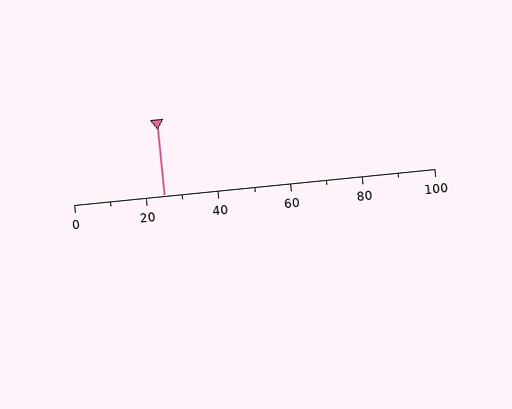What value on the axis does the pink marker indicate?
The marker indicates approximately 25.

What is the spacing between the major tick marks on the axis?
The major ticks are spaced 20 apart.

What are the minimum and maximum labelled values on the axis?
The axis runs from 0 to 100.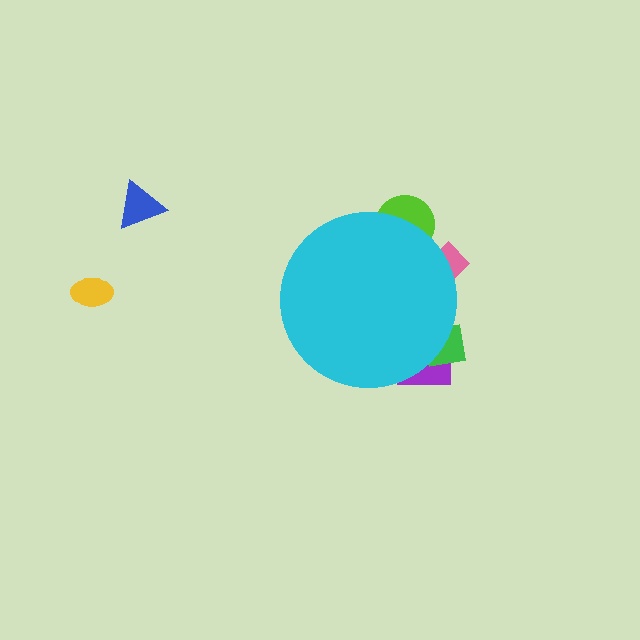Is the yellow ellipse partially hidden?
No, the yellow ellipse is fully visible.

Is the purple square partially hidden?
Yes, the purple square is partially hidden behind the cyan circle.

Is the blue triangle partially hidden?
No, the blue triangle is fully visible.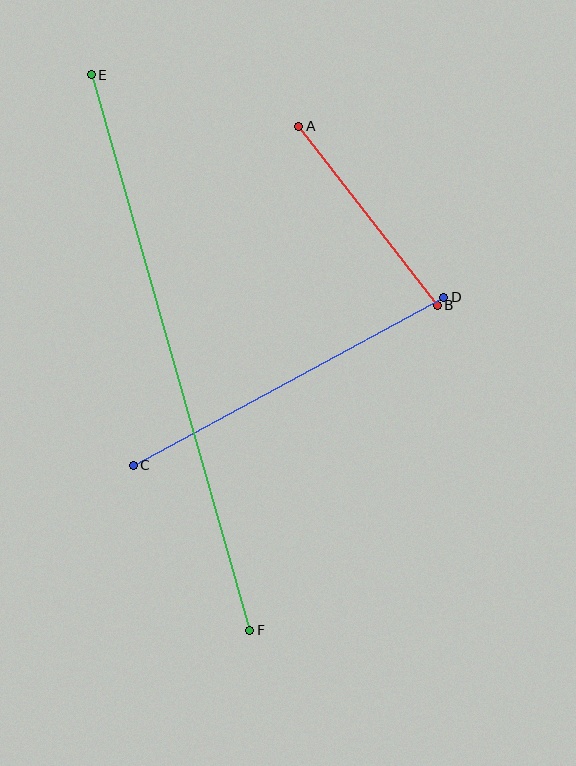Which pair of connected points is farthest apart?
Points E and F are farthest apart.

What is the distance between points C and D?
The distance is approximately 353 pixels.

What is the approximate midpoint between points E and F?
The midpoint is at approximately (170, 353) pixels.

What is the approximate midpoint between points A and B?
The midpoint is at approximately (368, 216) pixels.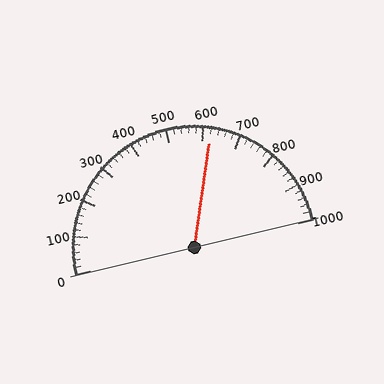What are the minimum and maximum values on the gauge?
The gauge ranges from 0 to 1000.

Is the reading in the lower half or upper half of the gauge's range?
The reading is in the upper half of the range (0 to 1000).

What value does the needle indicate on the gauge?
The needle indicates approximately 620.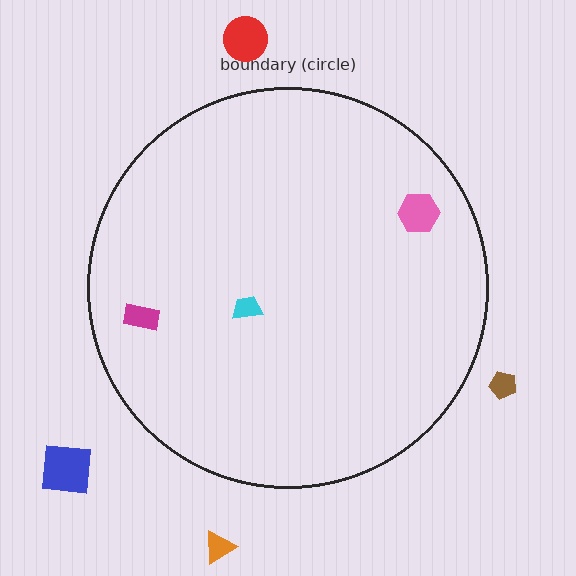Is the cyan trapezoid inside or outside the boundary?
Inside.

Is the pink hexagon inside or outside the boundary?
Inside.